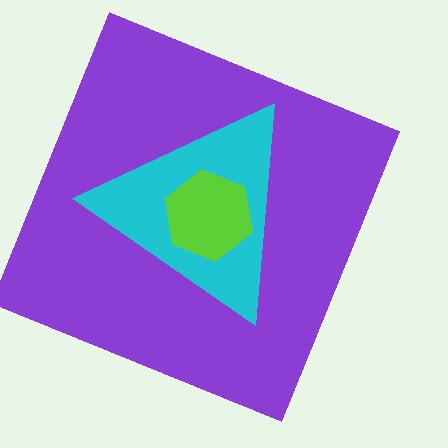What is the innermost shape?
The lime hexagon.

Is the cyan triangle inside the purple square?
Yes.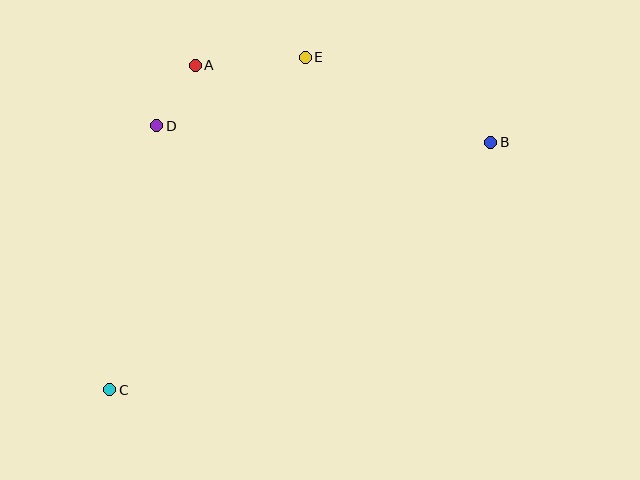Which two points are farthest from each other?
Points B and C are farthest from each other.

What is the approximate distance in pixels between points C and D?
The distance between C and D is approximately 269 pixels.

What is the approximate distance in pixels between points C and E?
The distance between C and E is approximately 386 pixels.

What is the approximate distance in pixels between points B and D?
The distance between B and D is approximately 334 pixels.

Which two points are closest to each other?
Points A and D are closest to each other.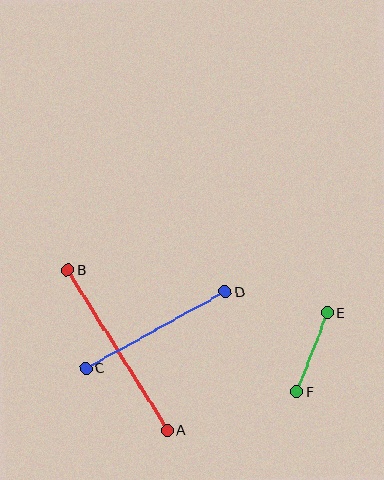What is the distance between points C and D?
The distance is approximately 159 pixels.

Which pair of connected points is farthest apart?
Points A and B are farthest apart.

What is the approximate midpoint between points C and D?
The midpoint is at approximately (155, 330) pixels.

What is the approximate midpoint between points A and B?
The midpoint is at approximately (118, 350) pixels.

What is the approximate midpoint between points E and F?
The midpoint is at approximately (312, 353) pixels.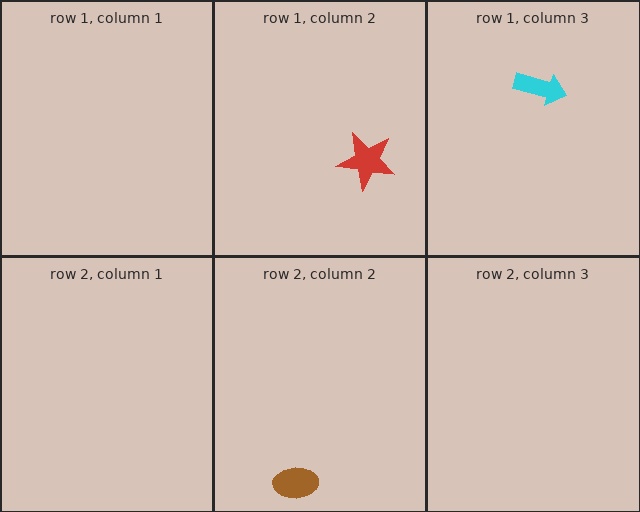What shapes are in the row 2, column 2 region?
The brown ellipse.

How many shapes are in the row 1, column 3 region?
1.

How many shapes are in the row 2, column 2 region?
1.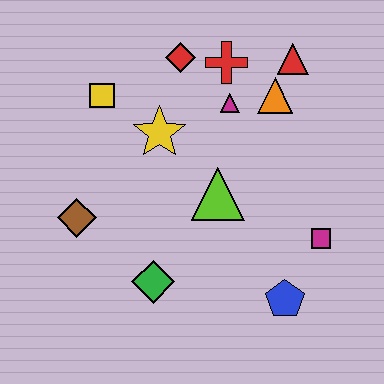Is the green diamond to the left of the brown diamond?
No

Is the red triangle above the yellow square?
Yes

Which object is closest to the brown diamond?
The green diamond is closest to the brown diamond.